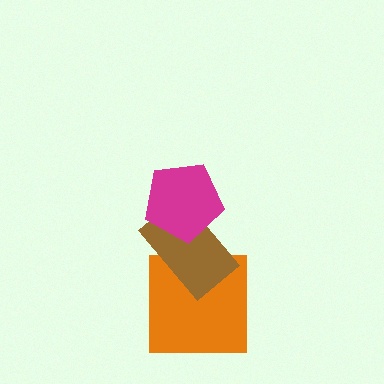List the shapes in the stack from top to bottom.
From top to bottom: the magenta pentagon, the brown rectangle, the orange square.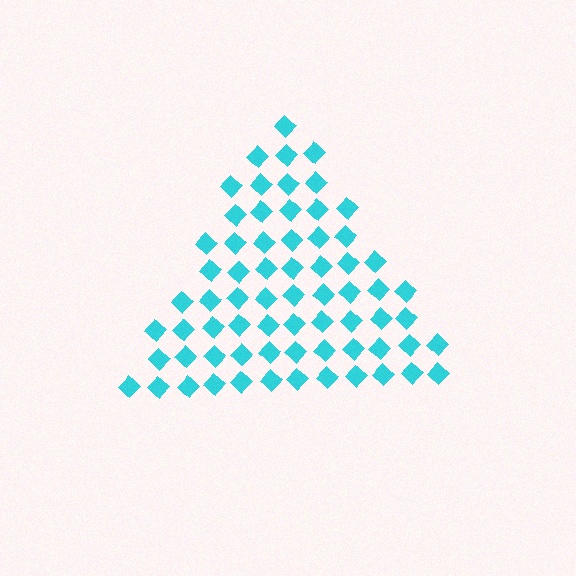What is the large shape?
The large shape is a triangle.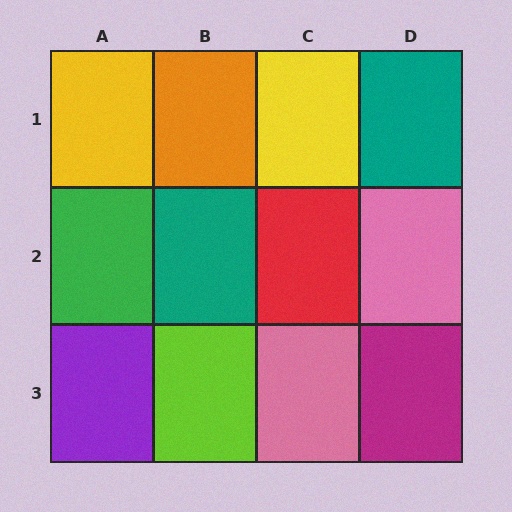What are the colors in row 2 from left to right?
Green, teal, red, pink.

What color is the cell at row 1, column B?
Orange.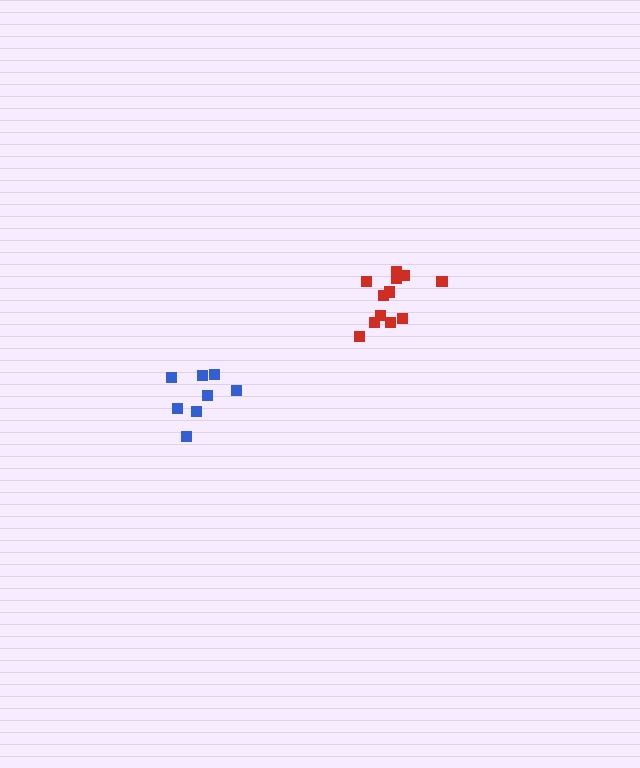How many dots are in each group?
Group 1: 12 dots, Group 2: 8 dots (20 total).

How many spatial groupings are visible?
There are 2 spatial groupings.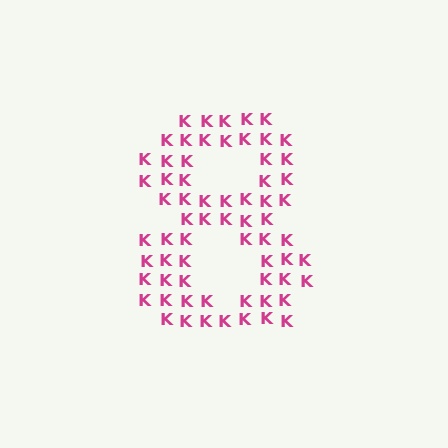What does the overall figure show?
The overall figure shows the digit 8.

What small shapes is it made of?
It is made of small letter K's.